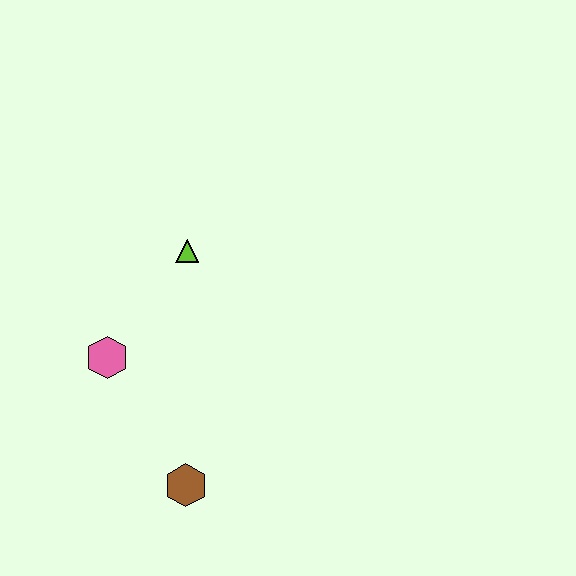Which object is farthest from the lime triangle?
The brown hexagon is farthest from the lime triangle.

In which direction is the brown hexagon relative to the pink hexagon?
The brown hexagon is below the pink hexagon.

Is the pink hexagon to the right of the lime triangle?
No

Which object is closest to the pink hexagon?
The lime triangle is closest to the pink hexagon.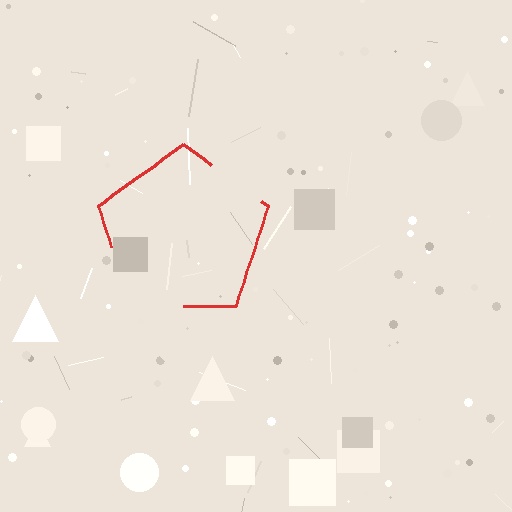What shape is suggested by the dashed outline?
The dashed outline suggests a pentagon.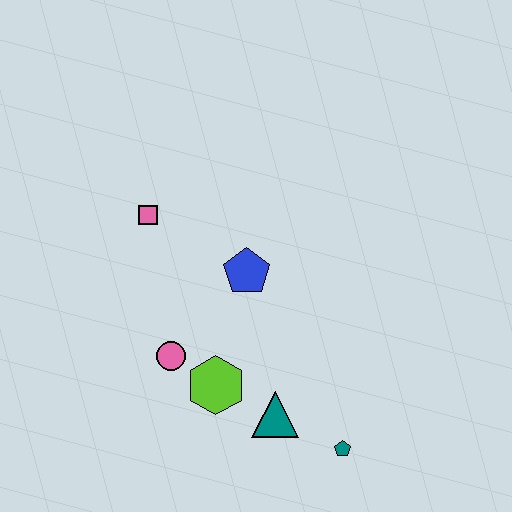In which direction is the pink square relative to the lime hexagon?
The pink square is above the lime hexagon.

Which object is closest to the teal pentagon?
The teal triangle is closest to the teal pentagon.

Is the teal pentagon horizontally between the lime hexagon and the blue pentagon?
No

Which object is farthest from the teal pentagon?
The pink square is farthest from the teal pentagon.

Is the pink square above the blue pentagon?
Yes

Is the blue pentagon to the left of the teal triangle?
Yes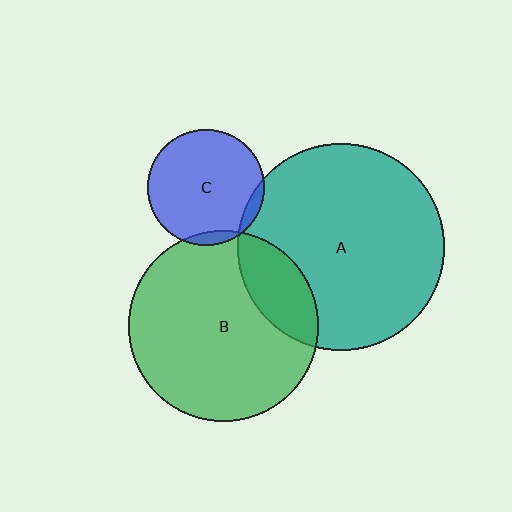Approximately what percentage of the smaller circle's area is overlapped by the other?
Approximately 5%.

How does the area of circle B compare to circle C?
Approximately 2.7 times.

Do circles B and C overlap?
Yes.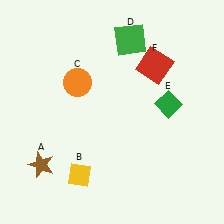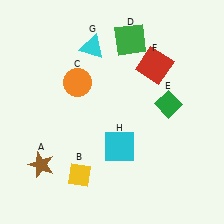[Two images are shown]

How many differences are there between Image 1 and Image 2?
There are 2 differences between the two images.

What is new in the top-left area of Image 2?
A cyan triangle (G) was added in the top-left area of Image 2.